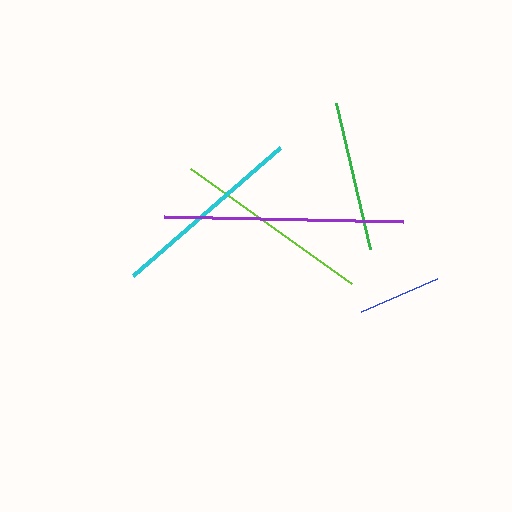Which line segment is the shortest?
The blue line is the shortest at approximately 83 pixels.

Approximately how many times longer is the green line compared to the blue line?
The green line is approximately 1.8 times the length of the blue line.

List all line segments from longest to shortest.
From longest to shortest: purple, lime, cyan, green, blue.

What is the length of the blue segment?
The blue segment is approximately 83 pixels long.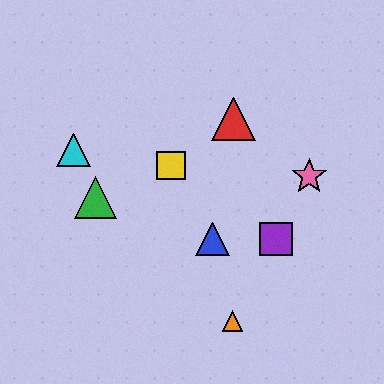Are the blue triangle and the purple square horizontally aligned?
Yes, both are at y≈239.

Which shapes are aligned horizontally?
The blue triangle, the purple square are aligned horizontally.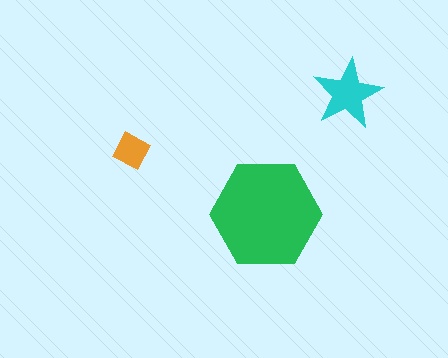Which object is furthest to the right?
The cyan star is rightmost.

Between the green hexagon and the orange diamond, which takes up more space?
The green hexagon.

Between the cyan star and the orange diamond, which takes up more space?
The cyan star.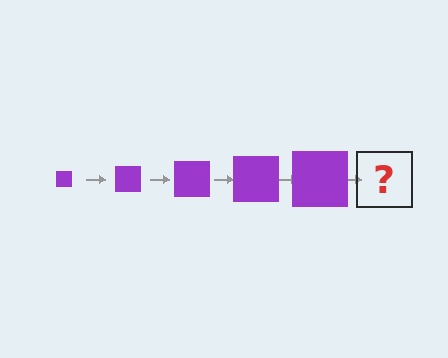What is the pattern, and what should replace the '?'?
The pattern is that the square gets progressively larger each step. The '?' should be a purple square, larger than the previous one.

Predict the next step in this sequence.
The next step is a purple square, larger than the previous one.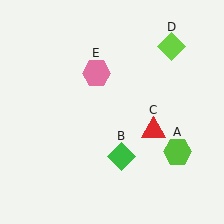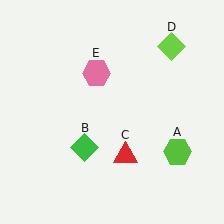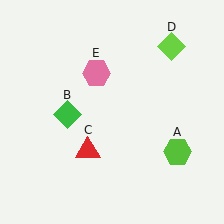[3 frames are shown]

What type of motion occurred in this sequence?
The green diamond (object B), red triangle (object C) rotated clockwise around the center of the scene.